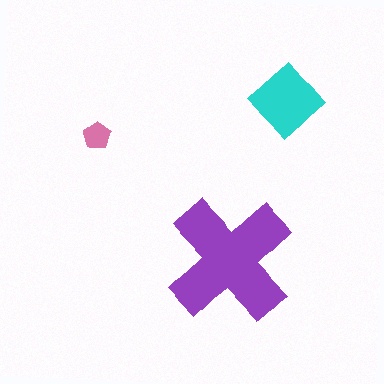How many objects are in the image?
There are 3 objects in the image.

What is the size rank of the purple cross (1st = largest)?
1st.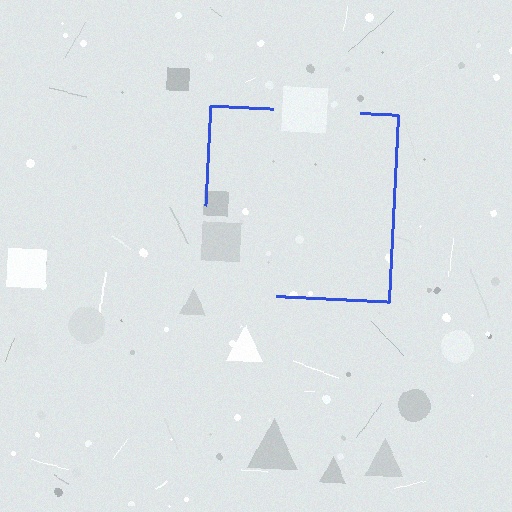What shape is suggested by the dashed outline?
The dashed outline suggests a square.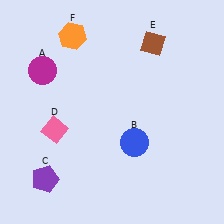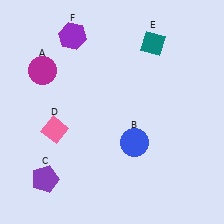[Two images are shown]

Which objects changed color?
E changed from brown to teal. F changed from orange to purple.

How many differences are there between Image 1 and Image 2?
There are 2 differences between the two images.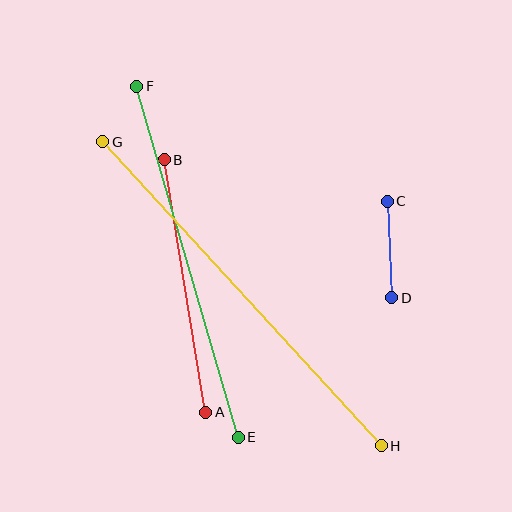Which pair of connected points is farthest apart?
Points G and H are farthest apart.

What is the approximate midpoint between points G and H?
The midpoint is at approximately (242, 294) pixels.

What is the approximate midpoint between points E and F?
The midpoint is at approximately (187, 262) pixels.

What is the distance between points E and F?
The distance is approximately 366 pixels.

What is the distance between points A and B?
The distance is approximately 256 pixels.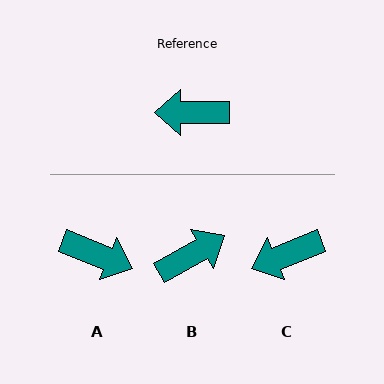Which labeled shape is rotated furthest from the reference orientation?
A, about 158 degrees away.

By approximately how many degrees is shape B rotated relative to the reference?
Approximately 151 degrees clockwise.